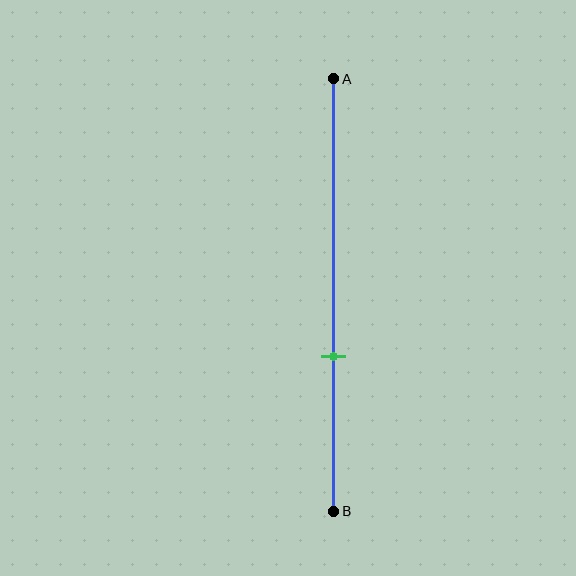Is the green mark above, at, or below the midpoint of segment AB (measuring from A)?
The green mark is below the midpoint of segment AB.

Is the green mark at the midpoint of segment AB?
No, the mark is at about 65% from A, not at the 50% midpoint.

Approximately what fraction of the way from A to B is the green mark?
The green mark is approximately 65% of the way from A to B.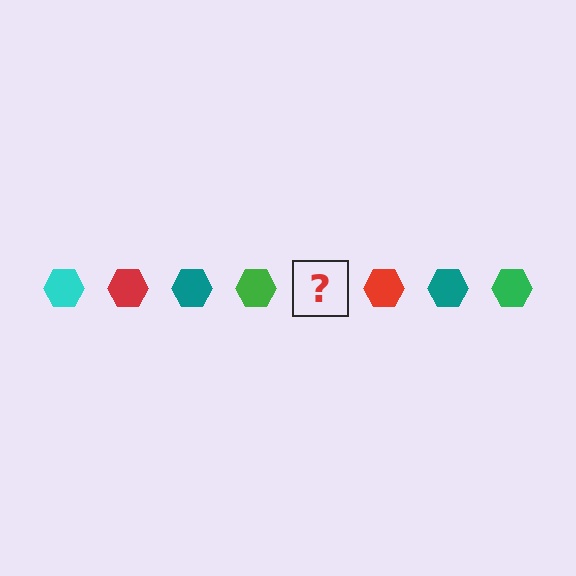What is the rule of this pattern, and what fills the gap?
The rule is that the pattern cycles through cyan, red, teal, green hexagons. The gap should be filled with a cyan hexagon.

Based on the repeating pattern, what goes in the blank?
The blank should be a cyan hexagon.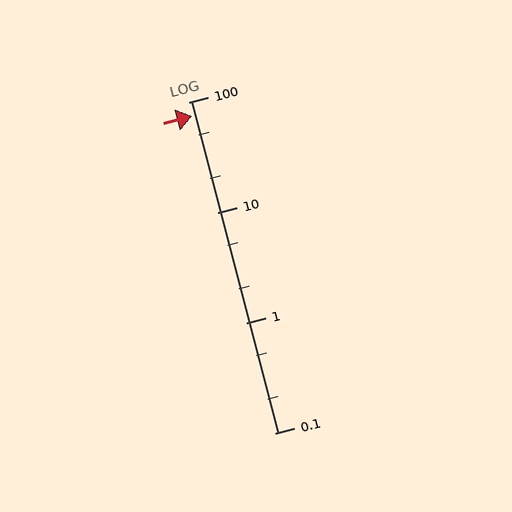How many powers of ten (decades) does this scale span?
The scale spans 3 decades, from 0.1 to 100.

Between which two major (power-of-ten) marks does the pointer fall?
The pointer is between 10 and 100.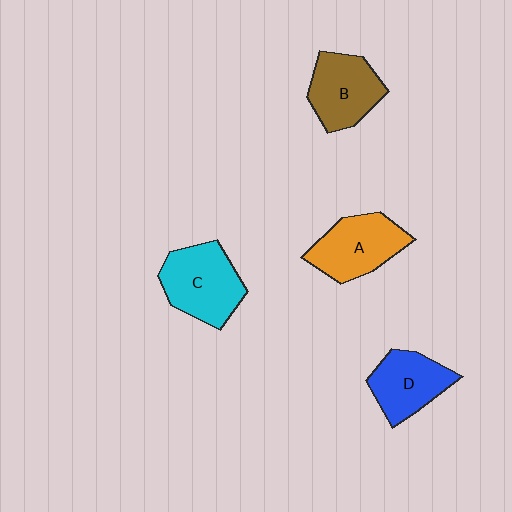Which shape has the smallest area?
Shape D (blue).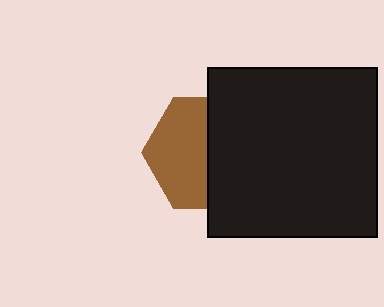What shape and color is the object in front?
The object in front is a black square.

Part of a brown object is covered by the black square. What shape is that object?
It is a hexagon.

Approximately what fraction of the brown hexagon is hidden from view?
Roughly 48% of the brown hexagon is hidden behind the black square.